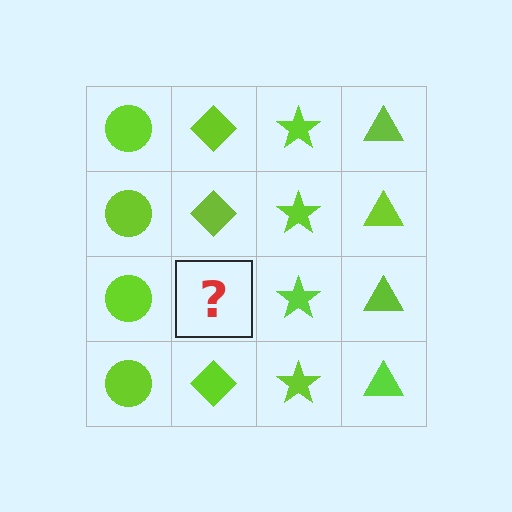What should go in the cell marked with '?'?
The missing cell should contain a lime diamond.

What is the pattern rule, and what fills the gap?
The rule is that each column has a consistent shape. The gap should be filled with a lime diamond.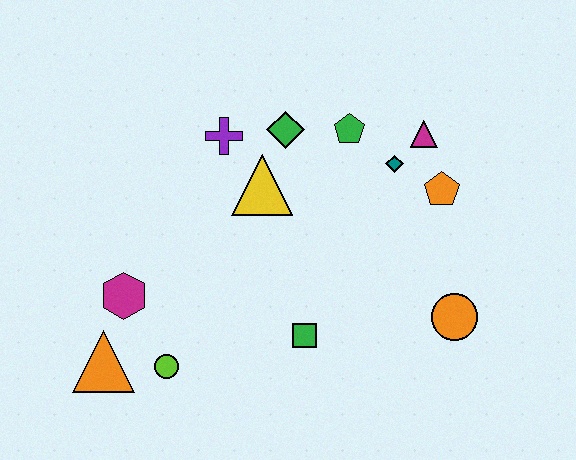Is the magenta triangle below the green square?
No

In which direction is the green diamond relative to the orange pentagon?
The green diamond is to the left of the orange pentagon.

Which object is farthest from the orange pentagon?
The orange triangle is farthest from the orange pentagon.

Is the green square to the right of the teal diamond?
No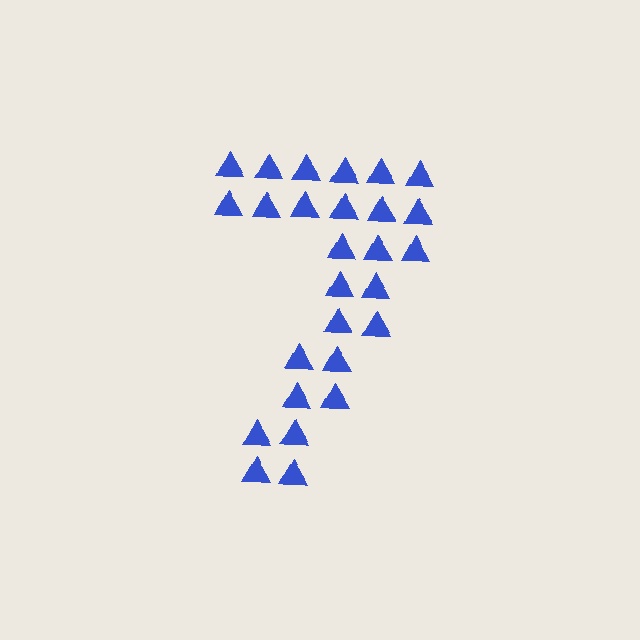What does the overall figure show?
The overall figure shows the digit 7.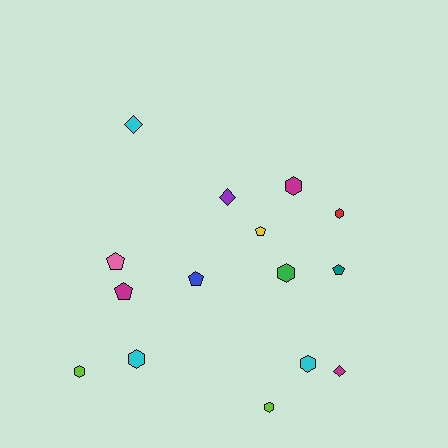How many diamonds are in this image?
There are 3 diamonds.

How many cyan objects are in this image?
There are 3 cyan objects.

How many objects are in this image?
There are 15 objects.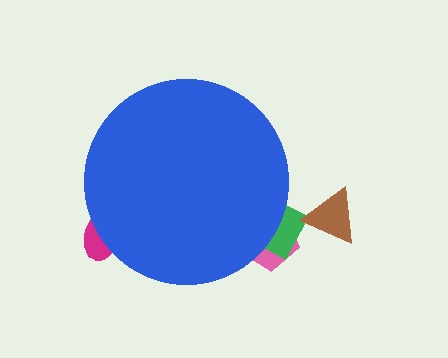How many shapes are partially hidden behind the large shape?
3 shapes are partially hidden.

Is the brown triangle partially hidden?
No, the brown triangle is fully visible.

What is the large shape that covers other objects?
A blue circle.